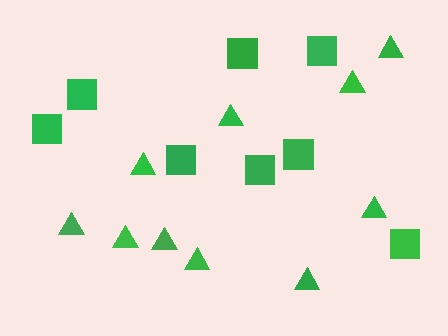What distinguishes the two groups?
There are 2 groups: one group of triangles (10) and one group of squares (8).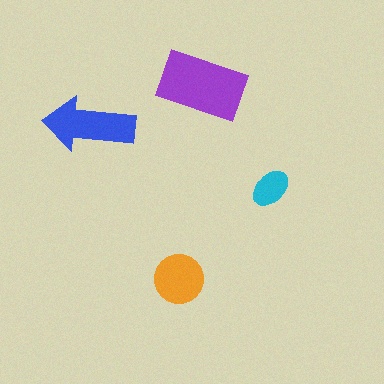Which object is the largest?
The purple rectangle.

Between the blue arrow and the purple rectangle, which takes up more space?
The purple rectangle.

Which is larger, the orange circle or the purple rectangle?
The purple rectangle.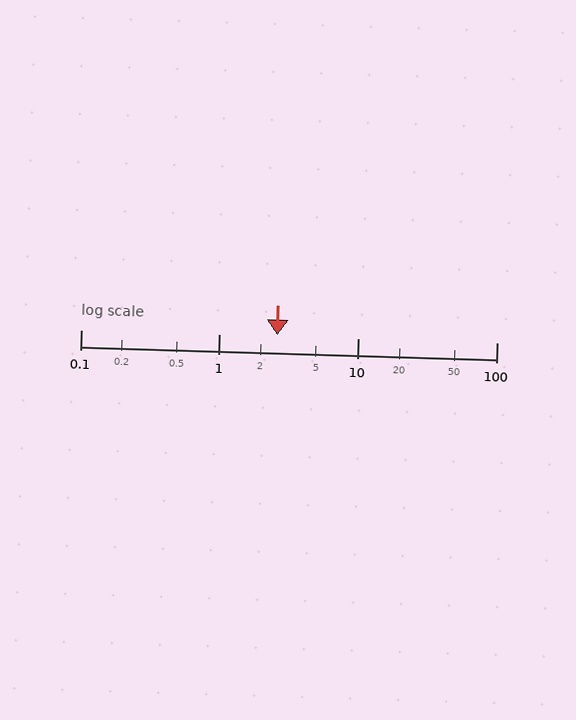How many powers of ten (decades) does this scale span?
The scale spans 3 decades, from 0.1 to 100.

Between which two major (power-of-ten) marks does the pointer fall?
The pointer is between 1 and 10.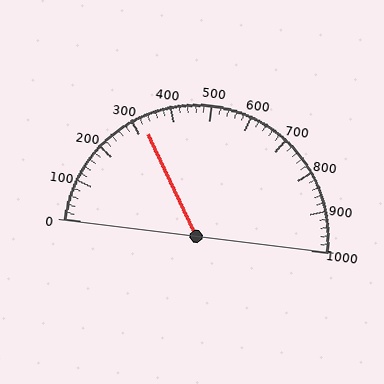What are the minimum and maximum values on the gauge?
The gauge ranges from 0 to 1000.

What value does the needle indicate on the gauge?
The needle indicates approximately 320.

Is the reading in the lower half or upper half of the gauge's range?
The reading is in the lower half of the range (0 to 1000).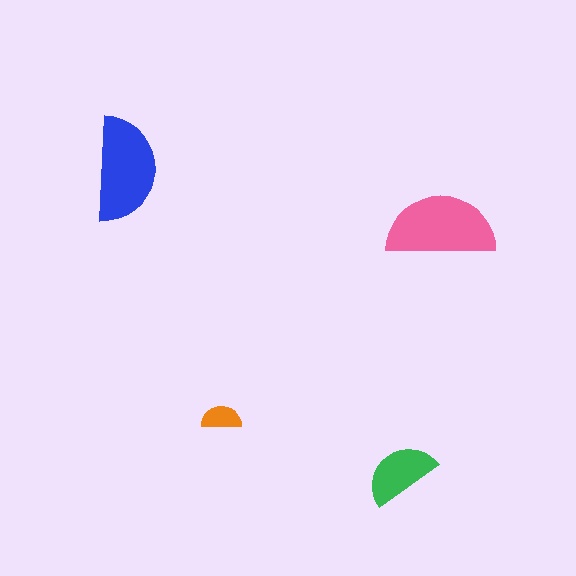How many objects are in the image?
There are 4 objects in the image.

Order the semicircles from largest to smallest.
the pink one, the blue one, the green one, the orange one.